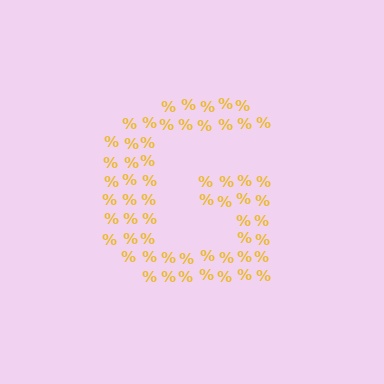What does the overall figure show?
The overall figure shows the letter G.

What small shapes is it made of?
It is made of small percent signs.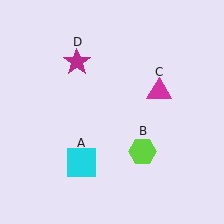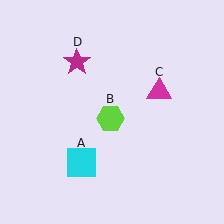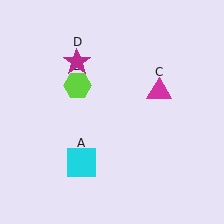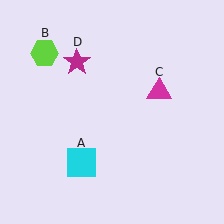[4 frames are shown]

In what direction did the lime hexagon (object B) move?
The lime hexagon (object B) moved up and to the left.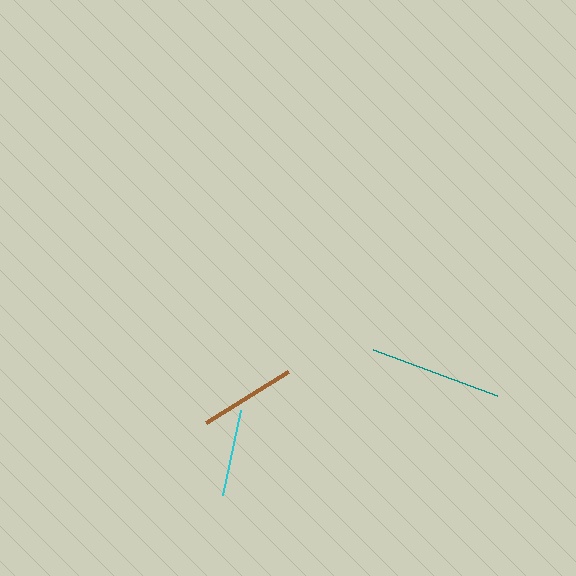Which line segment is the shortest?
The cyan line is the shortest at approximately 87 pixels.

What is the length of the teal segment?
The teal segment is approximately 132 pixels long.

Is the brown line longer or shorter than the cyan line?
The brown line is longer than the cyan line.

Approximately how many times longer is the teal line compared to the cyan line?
The teal line is approximately 1.5 times the length of the cyan line.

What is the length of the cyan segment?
The cyan segment is approximately 87 pixels long.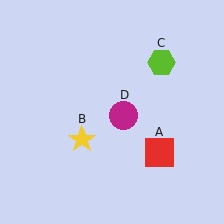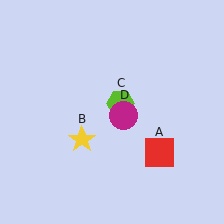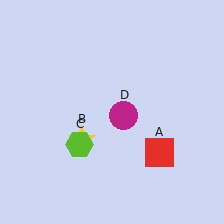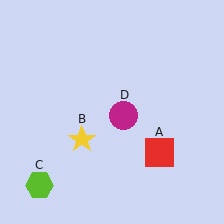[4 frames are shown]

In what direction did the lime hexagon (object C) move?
The lime hexagon (object C) moved down and to the left.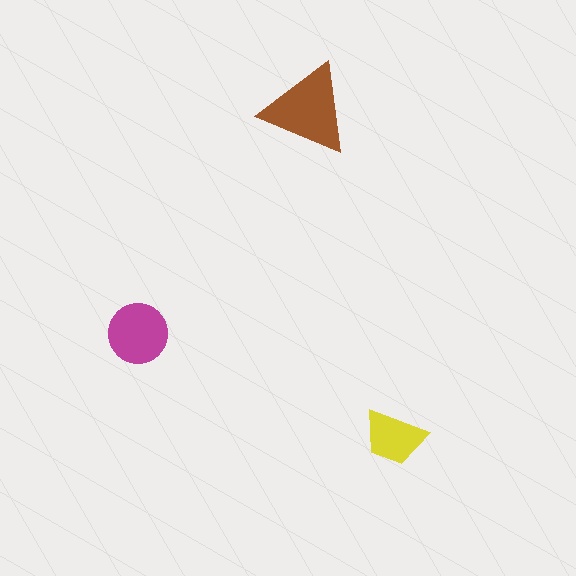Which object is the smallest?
The yellow trapezoid.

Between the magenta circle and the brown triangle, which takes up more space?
The brown triangle.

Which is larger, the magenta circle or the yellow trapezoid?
The magenta circle.